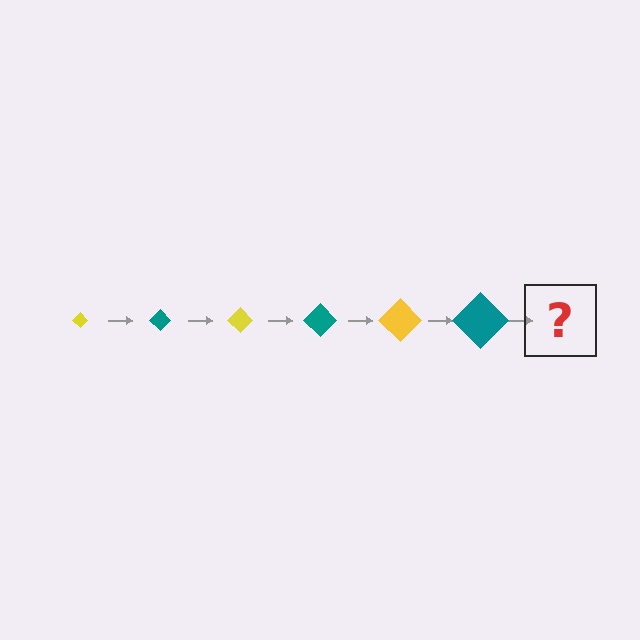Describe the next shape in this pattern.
It should be a yellow diamond, larger than the previous one.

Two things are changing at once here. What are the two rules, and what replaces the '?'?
The two rules are that the diamond grows larger each step and the color cycles through yellow and teal. The '?' should be a yellow diamond, larger than the previous one.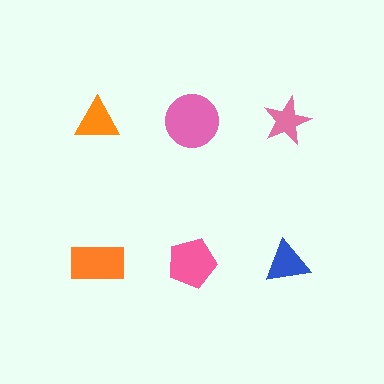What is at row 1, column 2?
A pink circle.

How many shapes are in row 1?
3 shapes.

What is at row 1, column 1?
An orange triangle.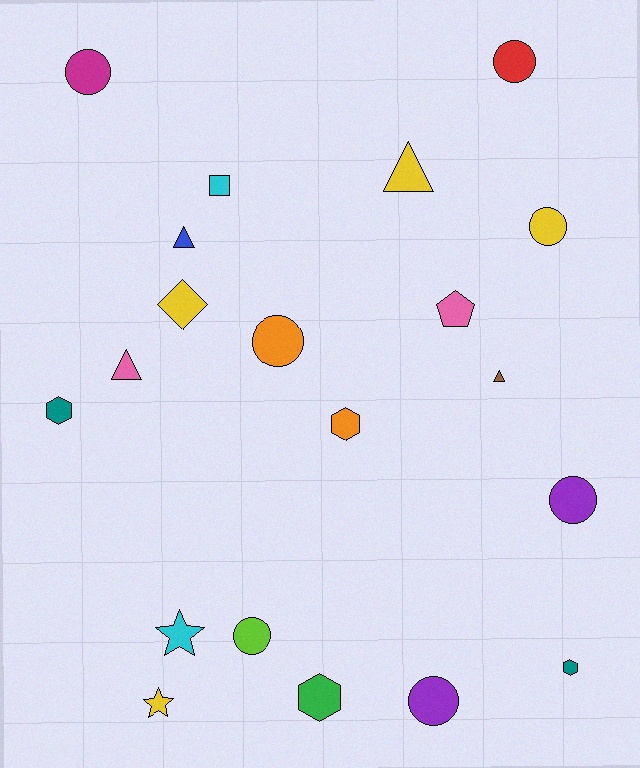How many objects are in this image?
There are 20 objects.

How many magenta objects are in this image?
There is 1 magenta object.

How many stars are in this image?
There are 2 stars.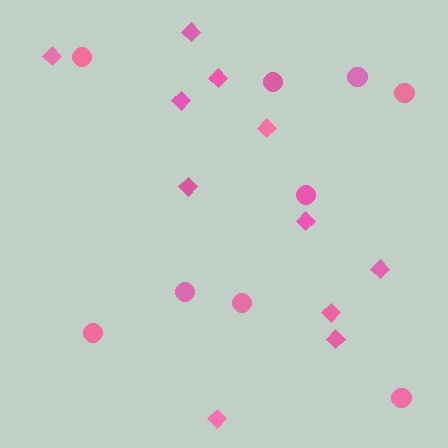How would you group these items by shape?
There are 2 groups: one group of circles (9) and one group of diamonds (11).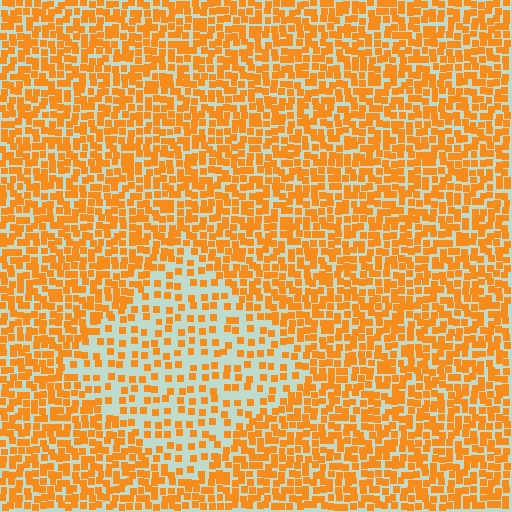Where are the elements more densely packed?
The elements are more densely packed outside the diamond boundary.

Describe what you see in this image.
The image contains small orange elements arranged at two different densities. A diamond-shaped region is visible where the elements are less densely packed than the surrounding area.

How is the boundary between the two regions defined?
The boundary is defined by a change in element density (approximately 2.1x ratio). All elements are the same color, size, and shape.